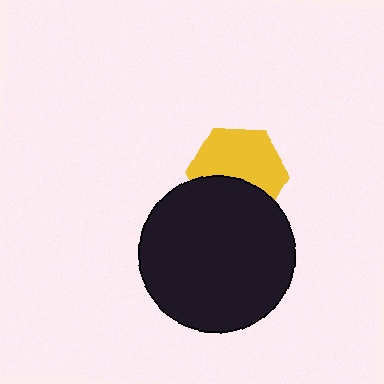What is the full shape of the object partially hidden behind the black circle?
The partially hidden object is a yellow hexagon.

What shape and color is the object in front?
The object in front is a black circle.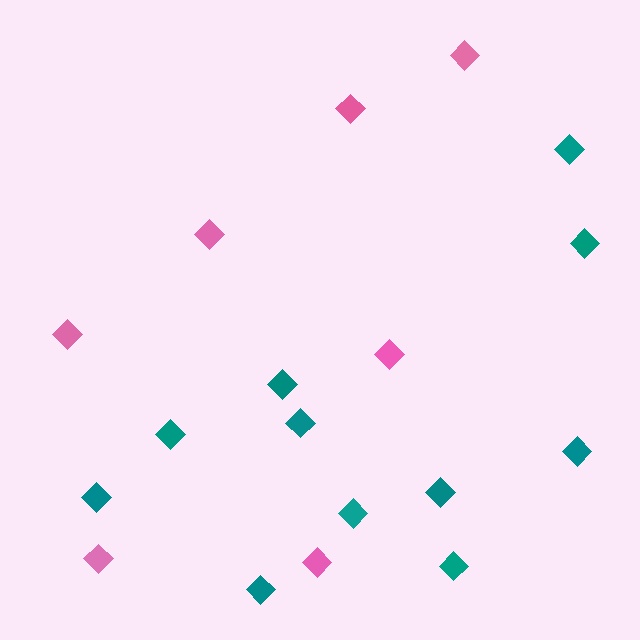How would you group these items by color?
There are 2 groups: one group of teal diamonds (11) and one group of pink diamonds (7).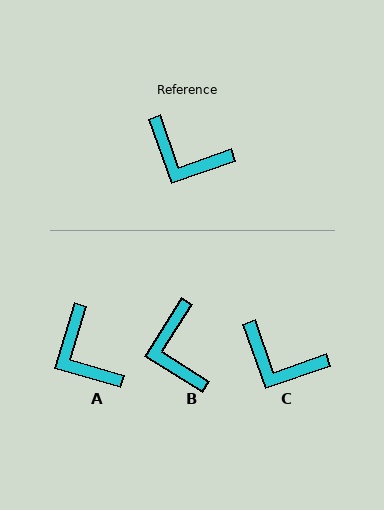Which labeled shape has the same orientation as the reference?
C.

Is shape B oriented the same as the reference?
No, it is off by about 51 degrees.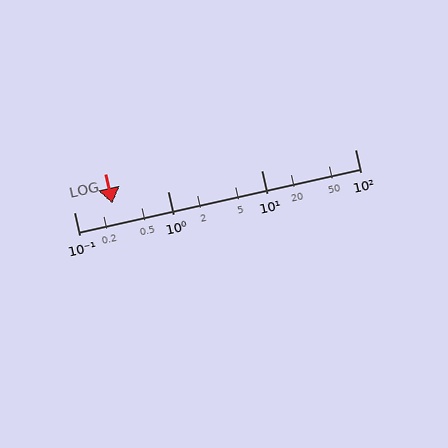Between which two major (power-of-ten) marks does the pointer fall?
The pointer is between 0.1 and 1.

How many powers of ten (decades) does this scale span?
The scale spans 3 decades, from 0.1 to 100.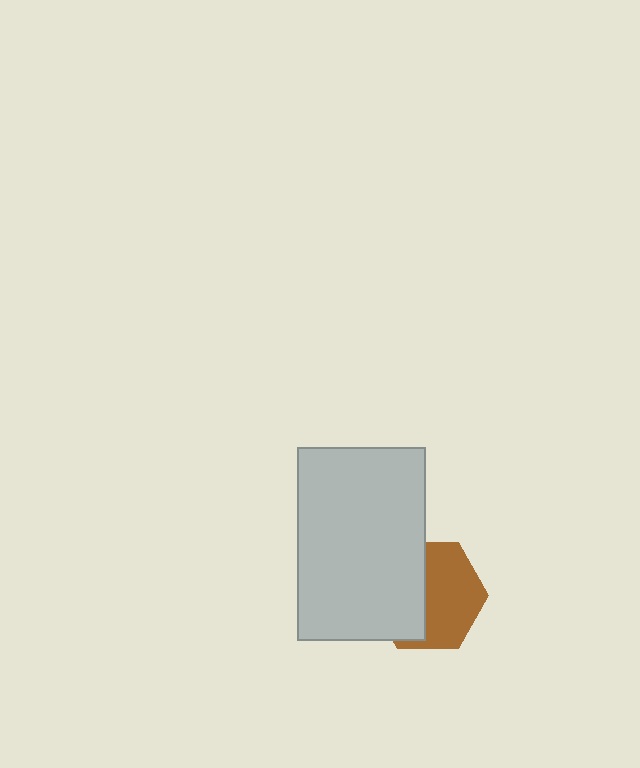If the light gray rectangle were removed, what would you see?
You would see the complete brown hexagon.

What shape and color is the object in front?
The object in front is a light gray rectangle.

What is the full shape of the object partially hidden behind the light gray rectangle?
The partially hidden object is a brown hexagon.